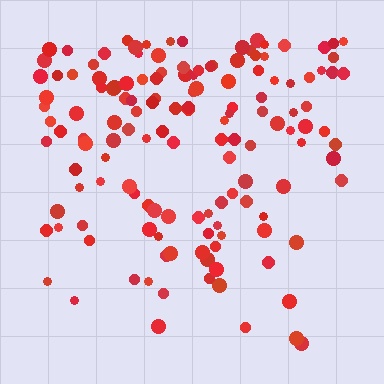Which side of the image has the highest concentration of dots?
The top.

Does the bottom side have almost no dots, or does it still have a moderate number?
Still a moderate number, just noticeably fewer than the top.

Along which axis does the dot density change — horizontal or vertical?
Vertical.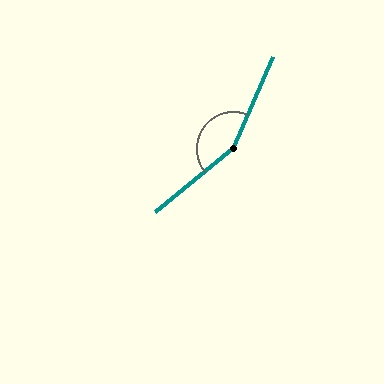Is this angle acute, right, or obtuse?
It is obtuse.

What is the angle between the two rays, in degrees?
Approximately 152 degrees.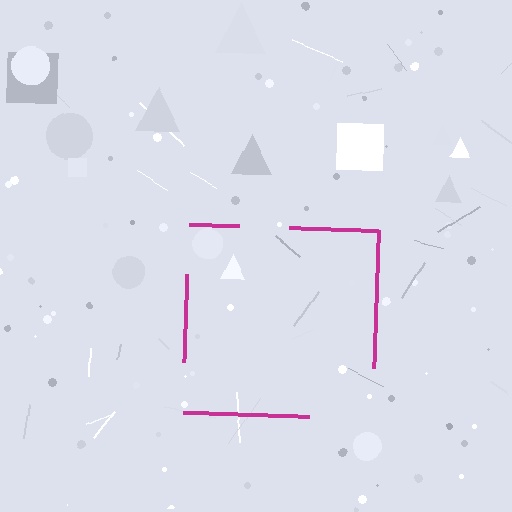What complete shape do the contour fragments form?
The contour fragments form a square.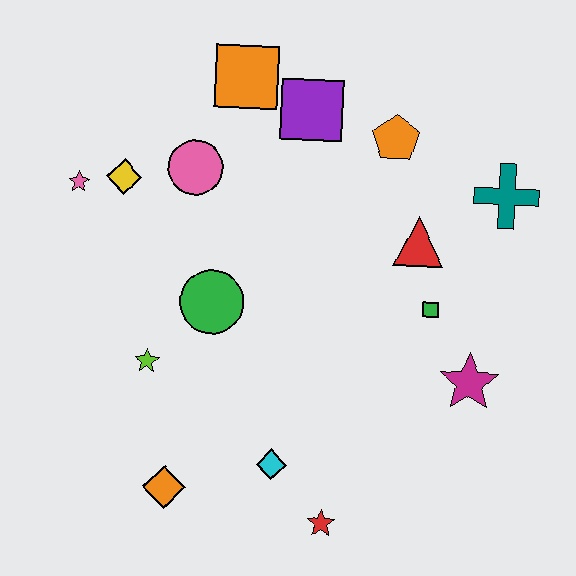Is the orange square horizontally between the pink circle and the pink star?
No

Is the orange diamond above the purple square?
No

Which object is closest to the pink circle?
The yellow diamond is closest to the pink circle.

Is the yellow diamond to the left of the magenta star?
Yes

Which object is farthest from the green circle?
The teal cross is farthest from the green circle.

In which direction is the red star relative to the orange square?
The red star is below the orange square.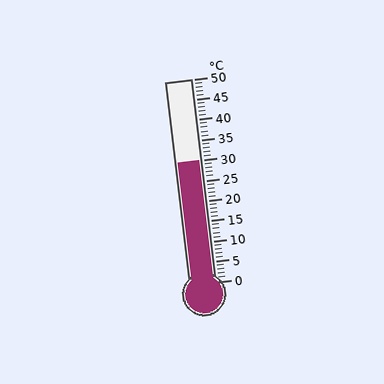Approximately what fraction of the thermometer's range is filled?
The thermometer is filled to approximately 60% of its range.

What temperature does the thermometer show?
The thermometer shows approximately 30°C.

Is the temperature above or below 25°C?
The temperature is above 25°C.